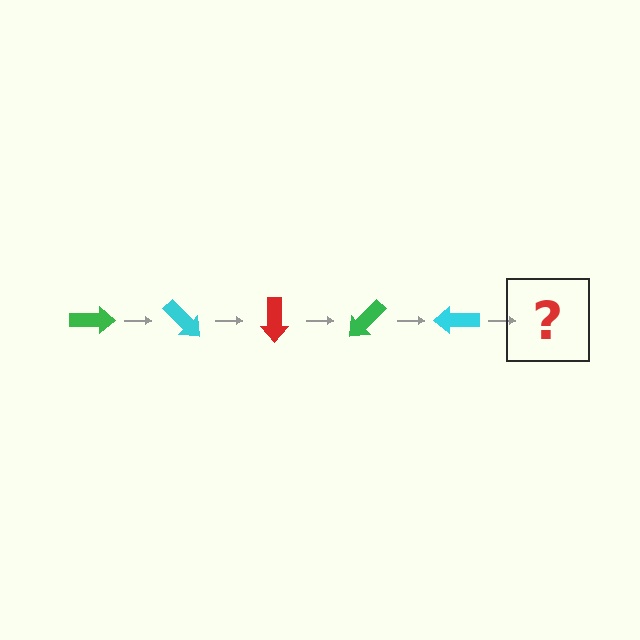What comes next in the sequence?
The next element should be a red arrow, rotated 225 degrees from the start.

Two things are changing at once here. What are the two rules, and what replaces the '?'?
The two rules are that it rotates 45 degrees each step and the color cycles through green, cyan, and red. The '?' should be a red arrow, rotated 225 degrees from the start.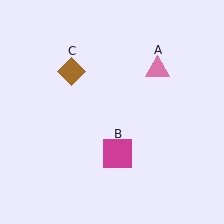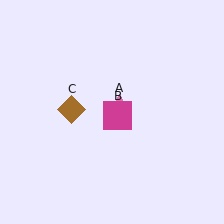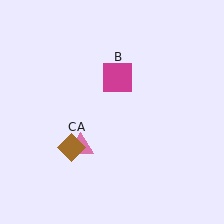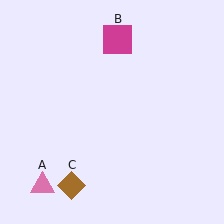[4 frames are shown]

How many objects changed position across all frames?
3 objects changed position: pink triangle (object A), magenta square (object B), brown diamond (object C).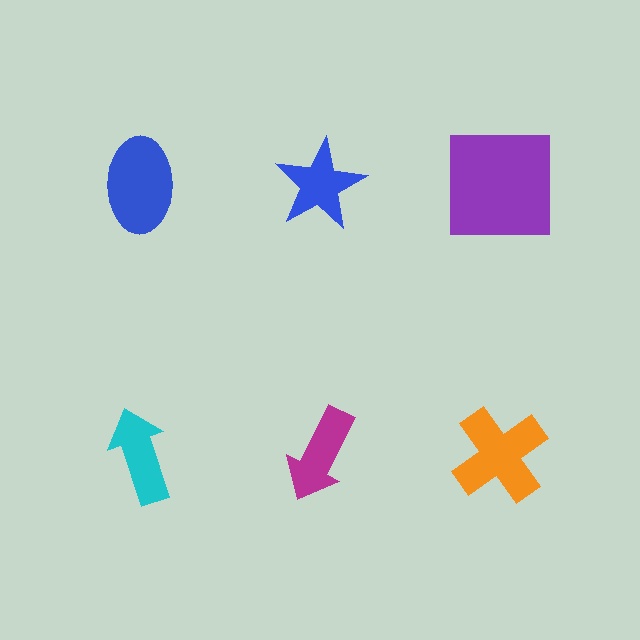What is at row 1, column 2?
A blue star.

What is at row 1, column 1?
A blue ellipse.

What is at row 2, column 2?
A magenta arrow.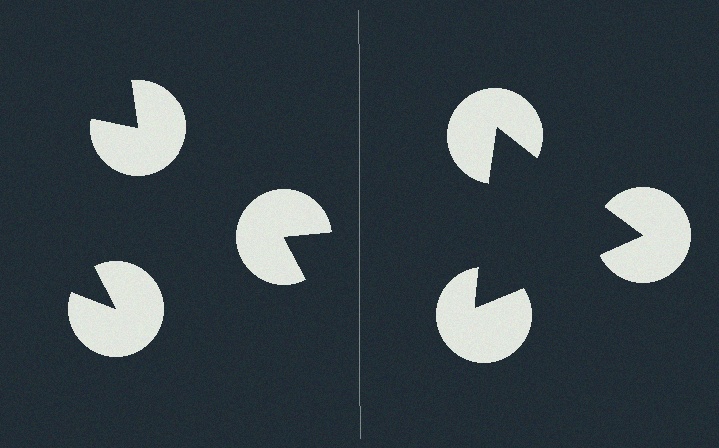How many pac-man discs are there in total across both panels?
6 — 3 on each side.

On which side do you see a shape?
An illusory triangle appears on the right side. On the left side the wedge cuts are rotated, so no coherent shape forms.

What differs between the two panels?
The pac-man discs are positioned identically on both sides; only the wedge orientations differ. On the right they align to a triangle; on the left they are misaligned.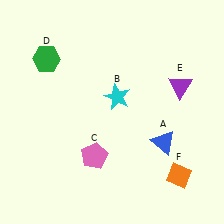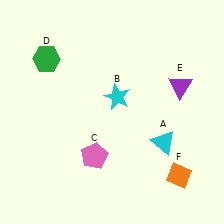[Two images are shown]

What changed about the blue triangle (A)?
In Image 1, A is blue. In Image 2, it changed to cyan.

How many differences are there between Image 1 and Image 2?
There is 1 difference between the two images.